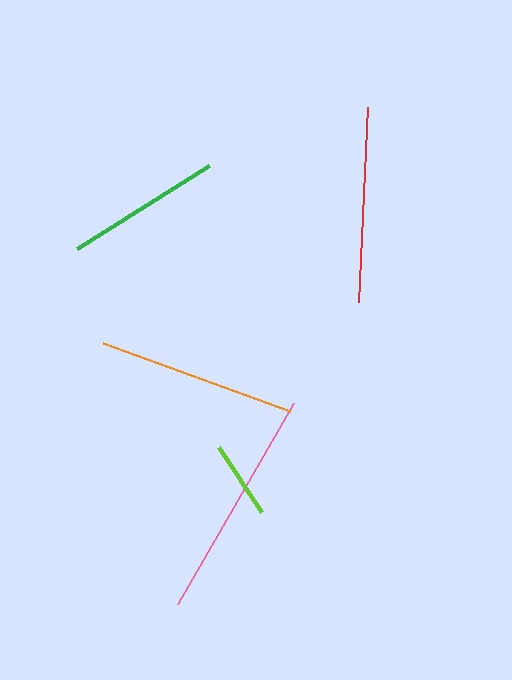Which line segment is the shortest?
The lime line is the shortest at approximately 78 pixels.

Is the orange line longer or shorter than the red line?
The orange line is longer than the red line.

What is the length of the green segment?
The green segment is approximately 156 pixels long.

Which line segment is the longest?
The pink line is the longest at approximately 232 pixels.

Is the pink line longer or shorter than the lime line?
The pink line is longer than the lime line.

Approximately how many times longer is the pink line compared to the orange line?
The pink line is approximately 1.2 times the length of the orange line.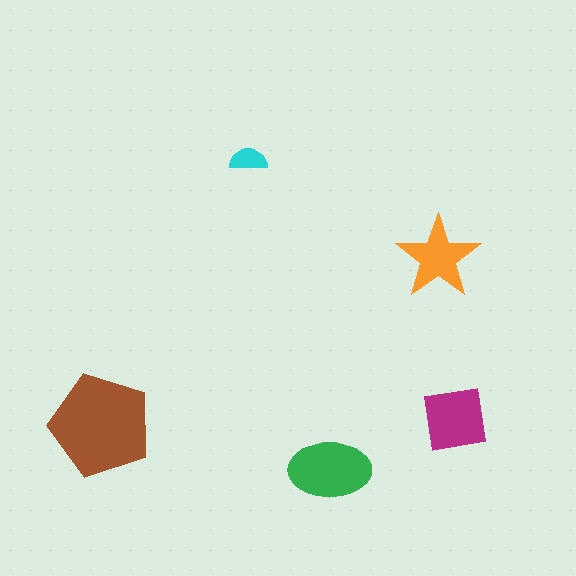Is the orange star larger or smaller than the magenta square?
Smaller.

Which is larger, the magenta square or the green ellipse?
The green ellipse.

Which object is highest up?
The cyan semicircle is topmost.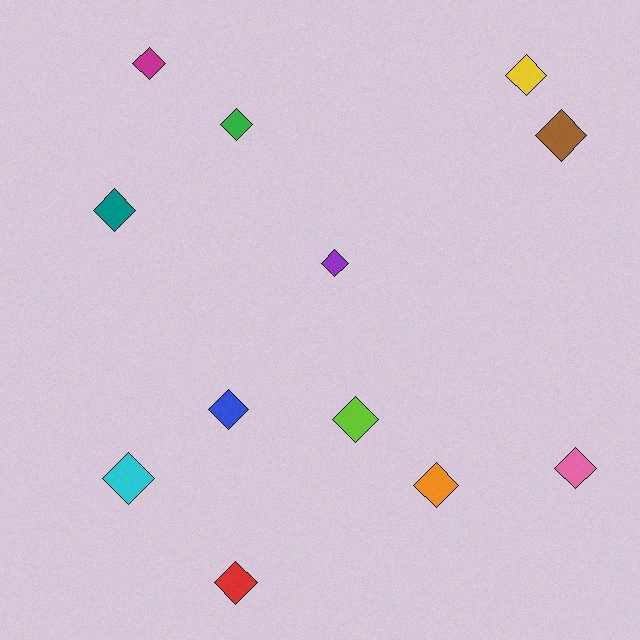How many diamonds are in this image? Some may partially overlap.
There are 12 diamonds.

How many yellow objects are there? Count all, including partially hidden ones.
There is 1 yellow object.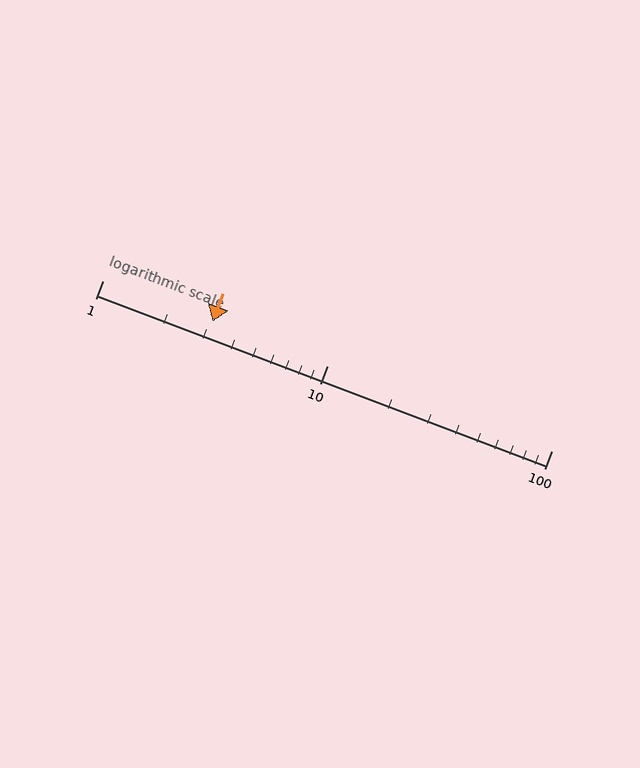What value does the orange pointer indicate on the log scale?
The pointer indicates approximately 3.1.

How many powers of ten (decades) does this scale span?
The scale spans 2 decades, from 1 to 100.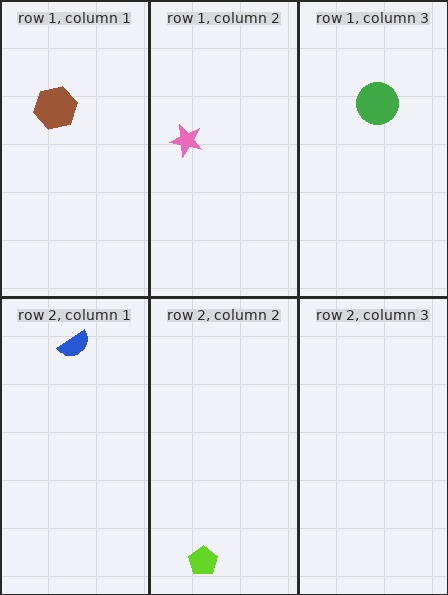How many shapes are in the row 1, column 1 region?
1.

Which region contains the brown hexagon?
The row 1, column 1 region.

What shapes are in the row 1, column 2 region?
The pink star.